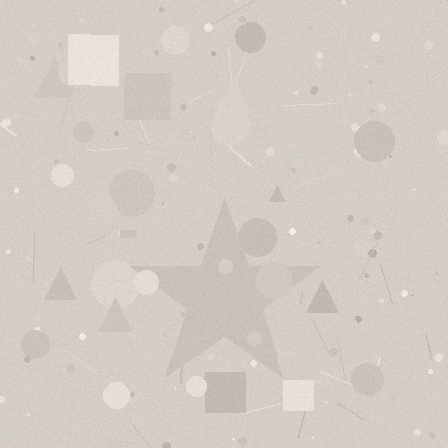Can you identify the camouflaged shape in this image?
The camouflaged shape is a star.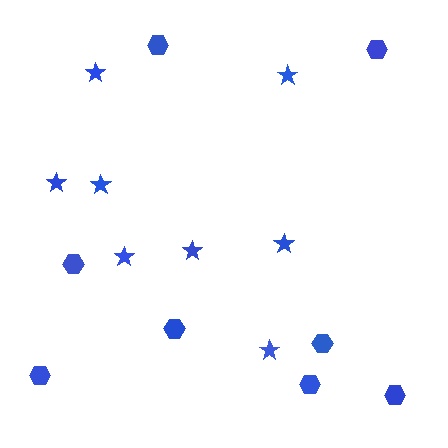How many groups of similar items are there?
There are 2 groups: one group of stars (8) and one group of hexagons (8).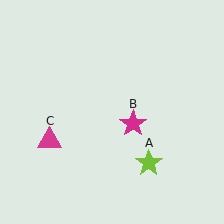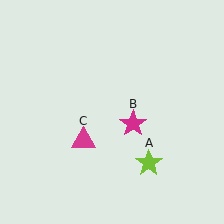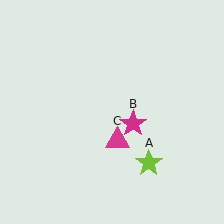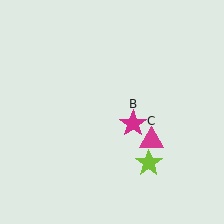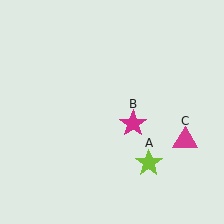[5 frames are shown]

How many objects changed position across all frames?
1 object changed position: magenta triangle (object C).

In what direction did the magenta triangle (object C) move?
The magenta triangle (object C) moved right.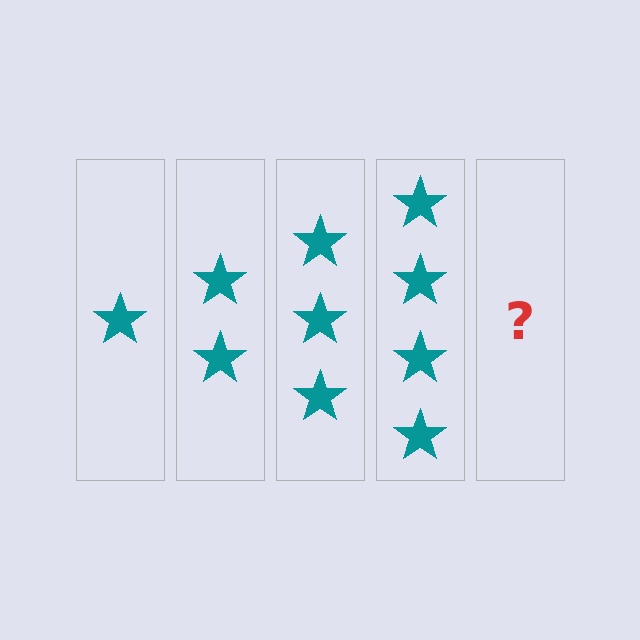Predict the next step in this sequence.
The next step is 5 stars.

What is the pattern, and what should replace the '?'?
The pattern is that each step adds one more star. The '?' should be 5 stars.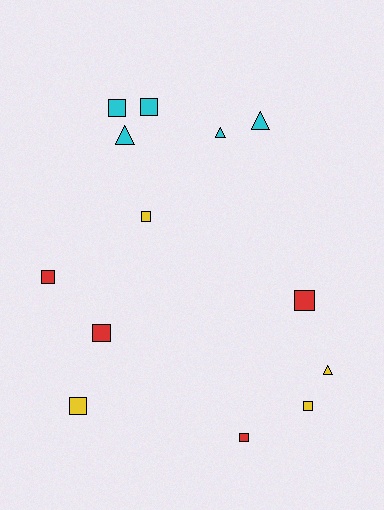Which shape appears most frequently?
Square, with 9 objects.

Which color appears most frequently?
Cyan, with 5 objects.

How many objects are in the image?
There are 13 objects.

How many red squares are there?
There are 4 red squares.